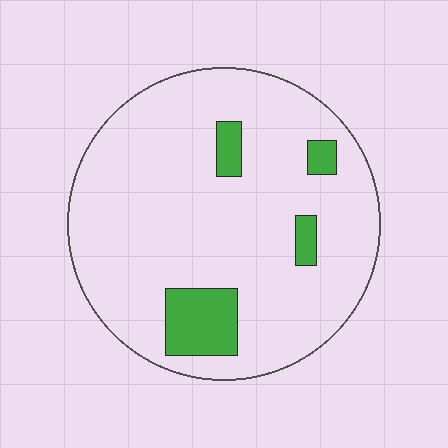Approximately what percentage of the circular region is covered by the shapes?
Approximately 10%.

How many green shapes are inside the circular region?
4.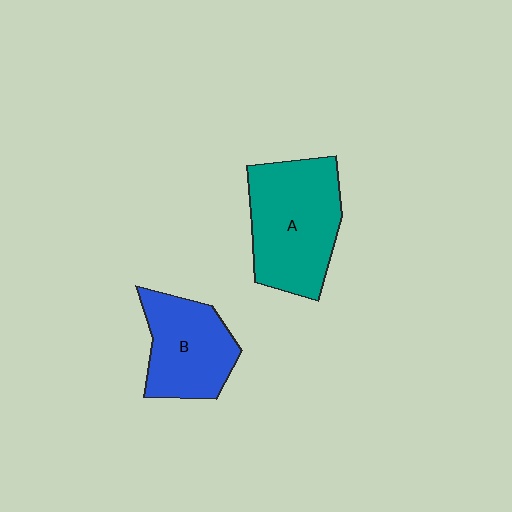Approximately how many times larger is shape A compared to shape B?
Approximately 1.4 times.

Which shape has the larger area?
Shape A (teal).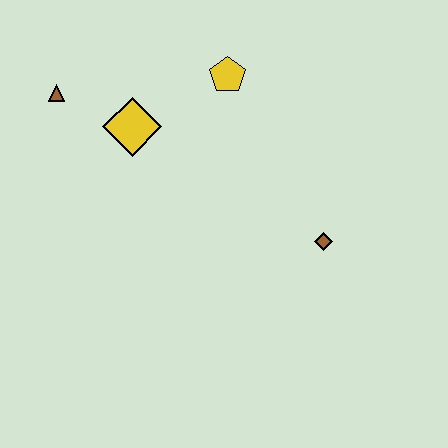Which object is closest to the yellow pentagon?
The yellow diamond is closest to the yellow pentagon.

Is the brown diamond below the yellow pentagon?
Yes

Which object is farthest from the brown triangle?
The brown diamond is farthest from the brown triangle.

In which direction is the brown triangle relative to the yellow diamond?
The brown triangle is to the left of the yellow diamond.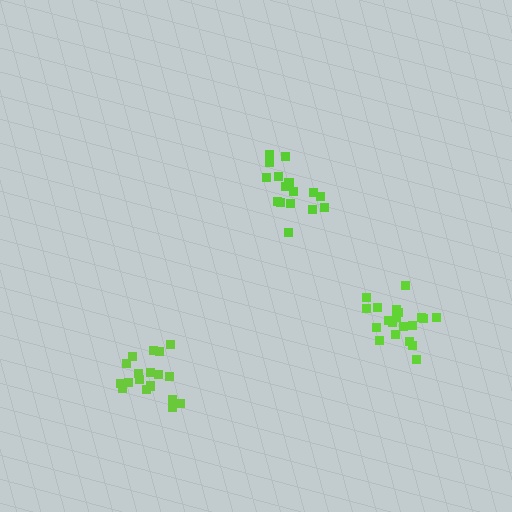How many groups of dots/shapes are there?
There are 3 groups.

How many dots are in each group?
Group 1: 17 dots, Group 2: 20 dots, Group 3: 19 dots (56 total).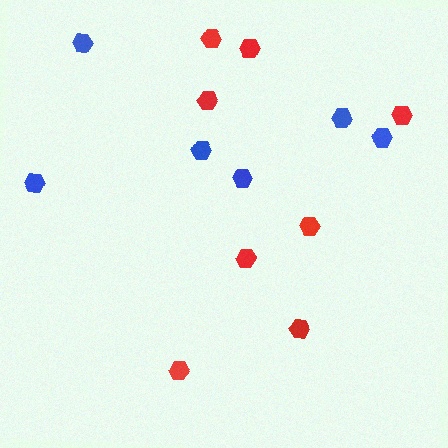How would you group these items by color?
There are 2 groups: one group of red hexagons (8) and one group of blue hexagons (6).